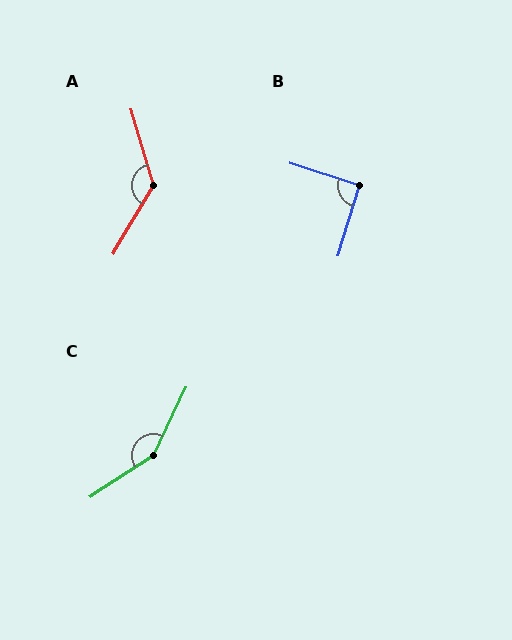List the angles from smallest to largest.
B (92°), A (133°), C (148°).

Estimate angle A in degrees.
Approximately 133 degrees.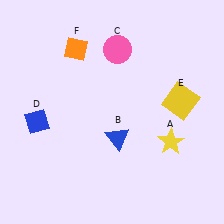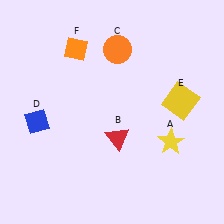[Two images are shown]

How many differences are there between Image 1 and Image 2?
There are 2 differences between the two images.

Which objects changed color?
B changed from blue to red. C changed from pink to orange.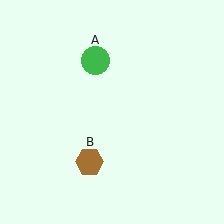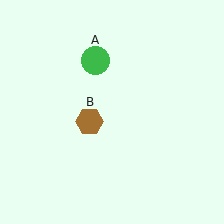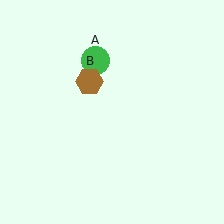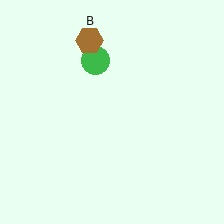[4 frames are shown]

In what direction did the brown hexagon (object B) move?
The brown hexagon (object B) moved up.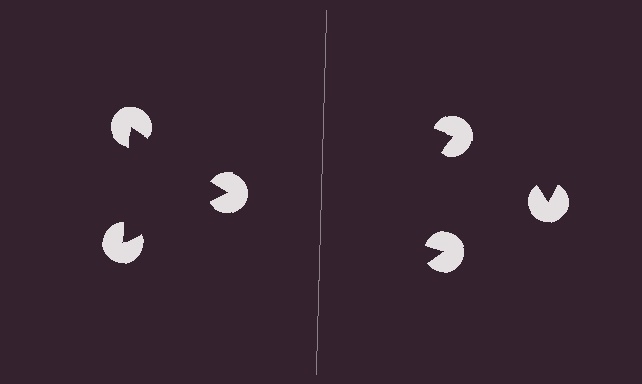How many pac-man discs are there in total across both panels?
6 — 3 on each side.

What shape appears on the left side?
An illusory triangle.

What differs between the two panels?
The pac-man discs are positioned identically on both sides; only the wedge orientations differ. On the left they align to a triangle; on the right they are misaligned.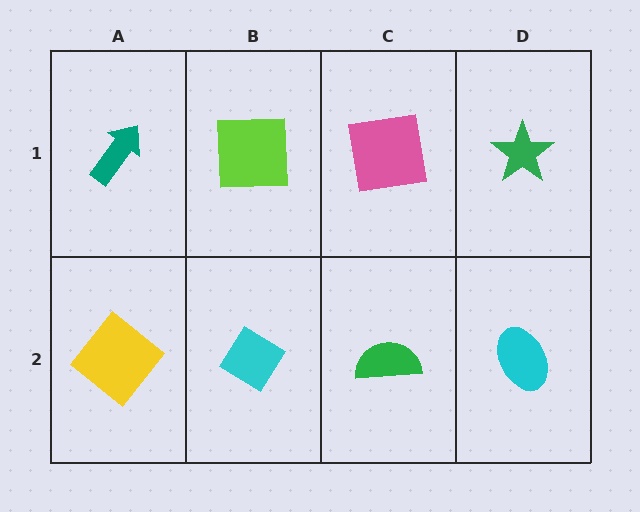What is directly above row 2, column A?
A teal arrow.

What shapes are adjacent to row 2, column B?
A lime square (row 1, column B), a yellow diamond (row 2, column A), a green semicircle (row 2, column C).